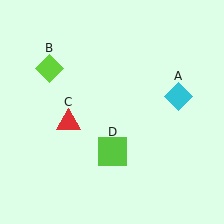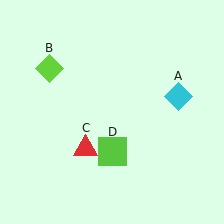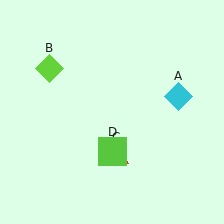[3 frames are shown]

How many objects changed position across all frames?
1 object changed position: red triangle (object C).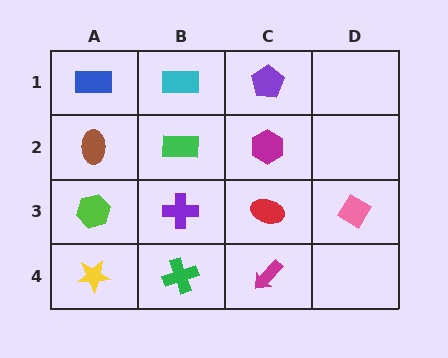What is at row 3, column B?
A purple cross.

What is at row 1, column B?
A cyan rectangle.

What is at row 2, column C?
A magenta hexagon.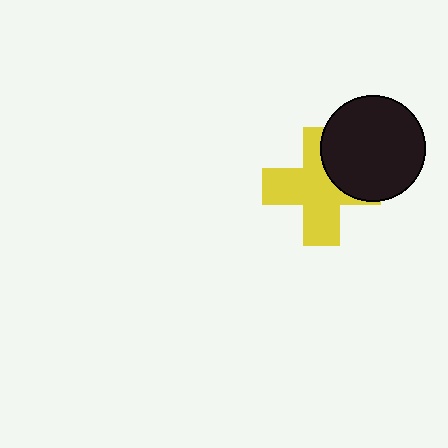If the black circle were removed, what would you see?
You would see the complete yellow cross.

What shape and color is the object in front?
The object in front is a black circle.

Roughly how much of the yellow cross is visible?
Most of it is visible (roughly 70%).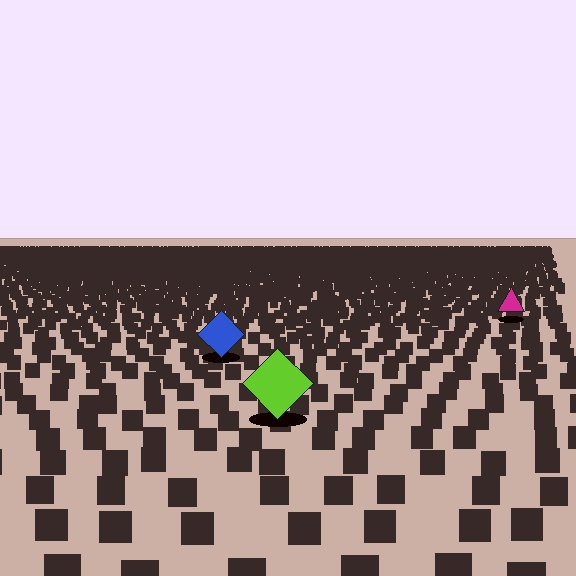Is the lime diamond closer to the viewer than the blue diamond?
Yes. The lime diamond is closer — you can tell from the texture gradient: the ground texture is coarser near it.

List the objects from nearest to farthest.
From nearest to farthest: the lime diamond, the blue diamond, the magenta triangle.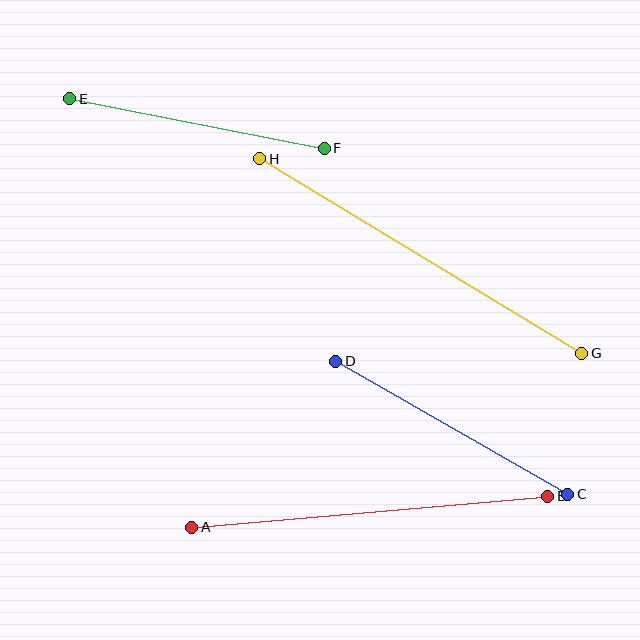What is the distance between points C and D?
The distance is approximately 267 pixels.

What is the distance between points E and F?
The distance is approximately 259 pixels.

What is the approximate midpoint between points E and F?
The midpoint is at approximately (197, 124) pixels.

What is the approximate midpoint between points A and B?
The midpoint is at approximately (370, 512) pixels.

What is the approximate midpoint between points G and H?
The midpoint is at approximately (421, 256) pixels.